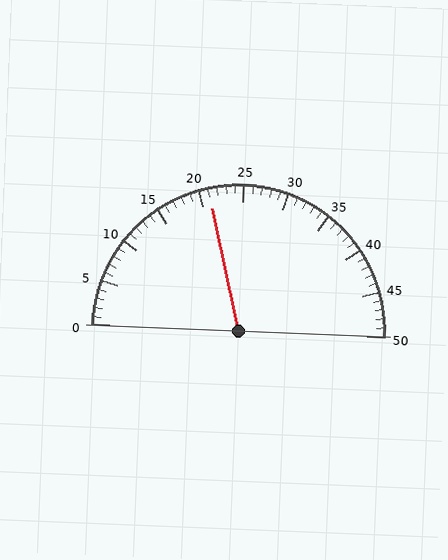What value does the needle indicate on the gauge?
The needle indicates approximately 21.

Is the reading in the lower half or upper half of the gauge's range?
The reading is in the lower half of the range (0 to 50).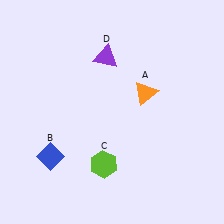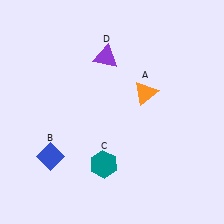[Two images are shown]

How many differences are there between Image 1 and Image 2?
There is 1 difference between the two images.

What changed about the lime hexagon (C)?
In Image 1, C is lime. In Image 2, it changed to teal.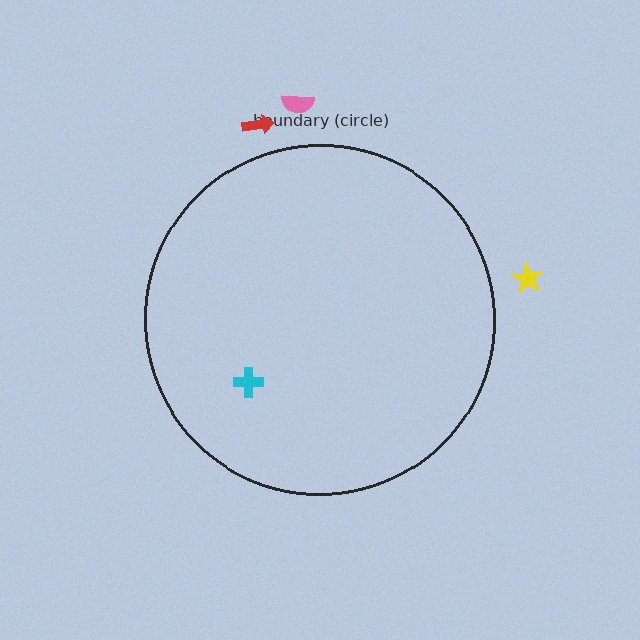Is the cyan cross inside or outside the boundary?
Inside.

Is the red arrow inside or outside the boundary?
Outside.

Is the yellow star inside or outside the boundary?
Outside.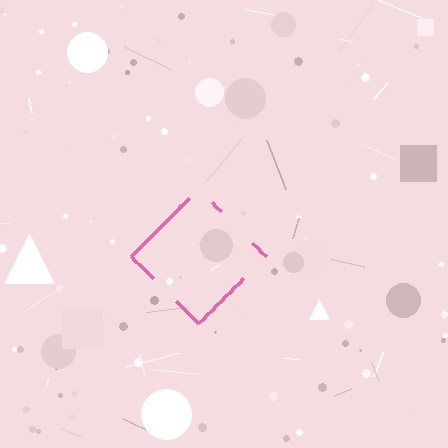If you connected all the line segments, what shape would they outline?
They would outline a diamond.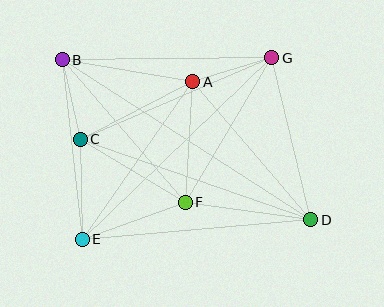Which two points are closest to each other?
Points B and C are closest to each other.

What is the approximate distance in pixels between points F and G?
The distance between F and G is approximately 168 pixels.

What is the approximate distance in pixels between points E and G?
The distance between E and G is approximately 262 pixels.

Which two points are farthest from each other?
Points B and D are farthest from each other.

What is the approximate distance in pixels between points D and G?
The distance between D and G is approximately 167 pixels.